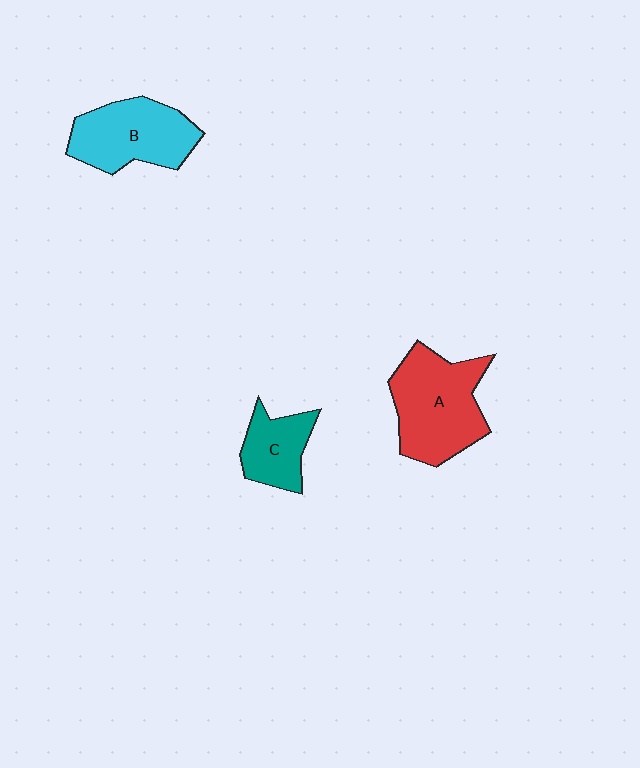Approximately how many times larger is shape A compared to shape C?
Approximately 1.9 times.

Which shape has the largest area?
Shape A (red).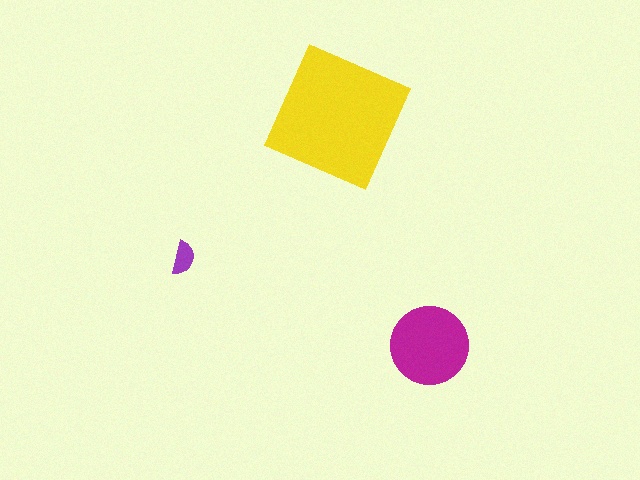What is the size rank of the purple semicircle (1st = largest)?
3rd.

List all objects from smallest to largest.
The purple semicircle, the magenta circle, the yellow square.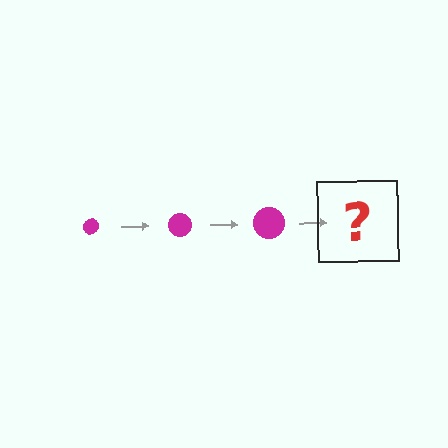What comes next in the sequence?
The next element should be a magenta circle, larger than the previous one.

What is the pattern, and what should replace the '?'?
The pattern is that the circle gets progressively larger each step. The '?' should be a magenta circle, larger than the previous one.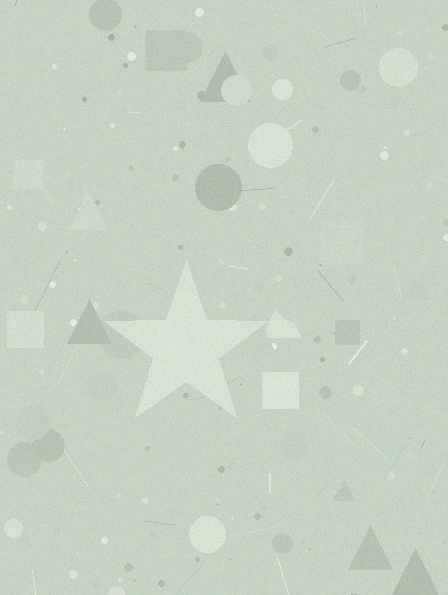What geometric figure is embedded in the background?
A star is embedded in the background.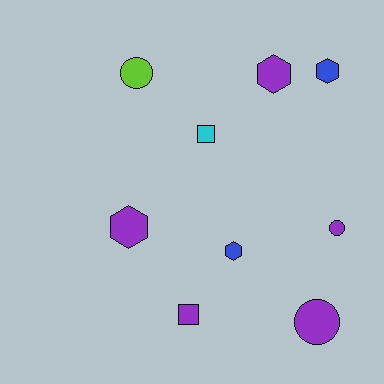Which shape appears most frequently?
Hexagon, with 4 objects.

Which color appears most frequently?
Purple, with 5 objects.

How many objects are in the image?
There are 9 objects.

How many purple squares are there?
There is 1 purple square.